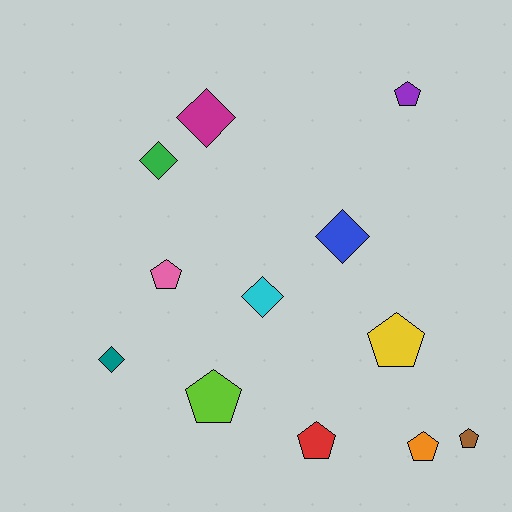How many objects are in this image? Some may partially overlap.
There are 12 objects.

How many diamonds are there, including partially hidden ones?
There are 5 diamonds.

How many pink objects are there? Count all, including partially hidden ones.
There is 1 pink object.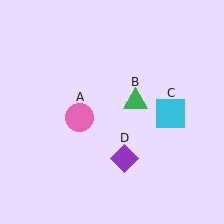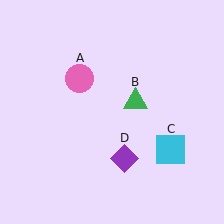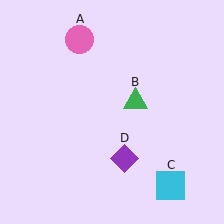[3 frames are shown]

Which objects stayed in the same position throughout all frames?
Green triangle (object B) and purple diamond (object D) remained stationary.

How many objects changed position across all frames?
2 objects changed position: pink circle (object A), cyan square (object C).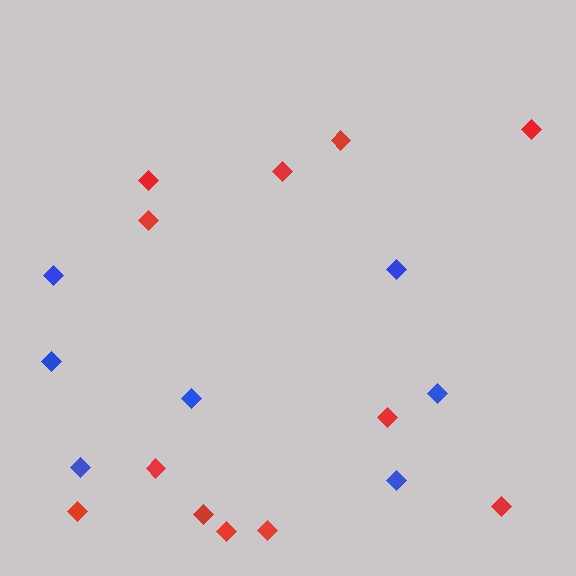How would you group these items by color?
There are 2 groups: one group of red diamonds (12) and one group of blue diamonds (7).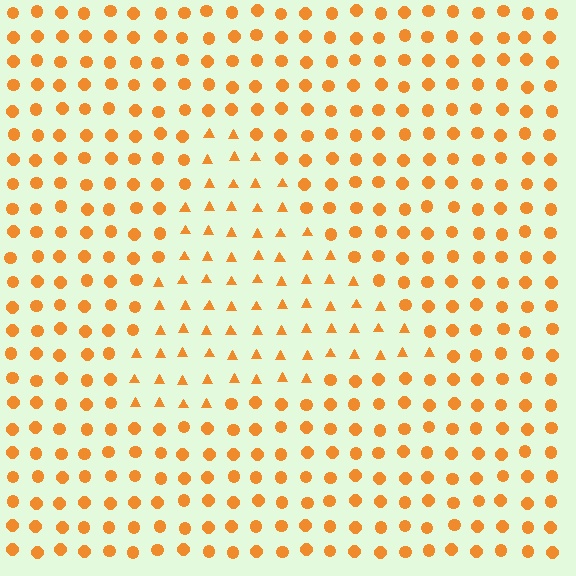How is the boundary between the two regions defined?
The boundary is defined by a change in element shape: triangles inside vs. circles outside. All elements share the same color and spacing.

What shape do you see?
I see a triangle.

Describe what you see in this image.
The image is filled with small orange elements arranged in a uniform grid. A triangle-shaped region contains triangles, while the surrounding area contains circles. The boundary is defined purely by the change in element shape.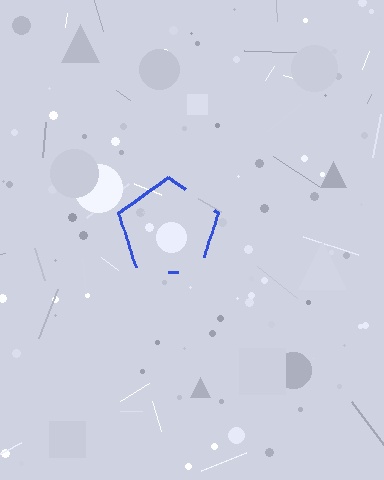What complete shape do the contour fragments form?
The contour fragments form a pentagon.